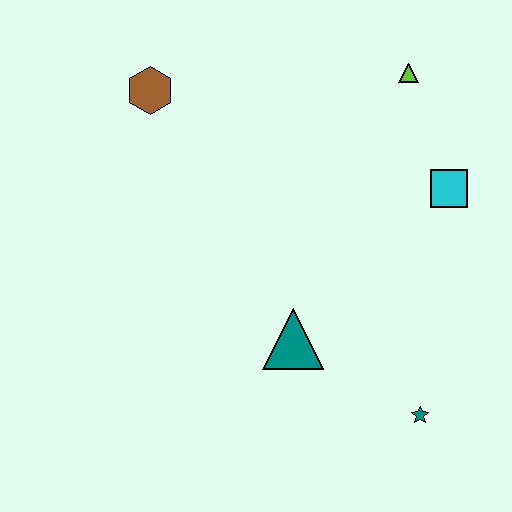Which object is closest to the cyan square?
The lime triangle is closest to the cyan square.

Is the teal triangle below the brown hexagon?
Yes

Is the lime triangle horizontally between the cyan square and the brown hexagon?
Yes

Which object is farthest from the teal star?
The brown hexagon is farthest from the teal star.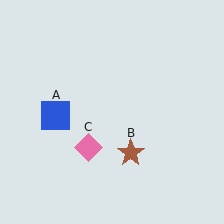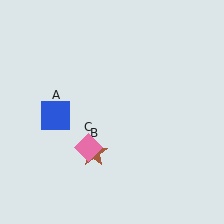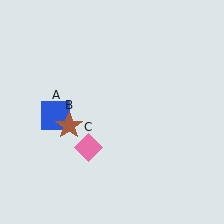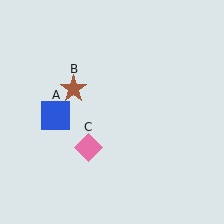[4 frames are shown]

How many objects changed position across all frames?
1 object changed position: brown star (object B).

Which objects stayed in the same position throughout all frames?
Blue square (object A) and pink diamond (object C) remained stationary.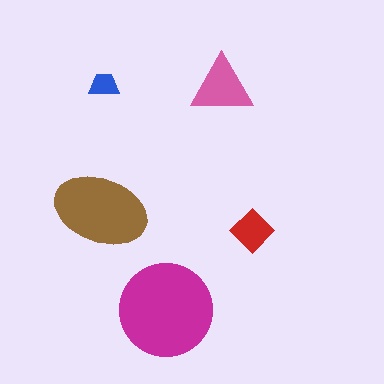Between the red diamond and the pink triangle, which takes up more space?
The pink triangle.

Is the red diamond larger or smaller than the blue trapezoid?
Larger.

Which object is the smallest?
The blue trapezoid.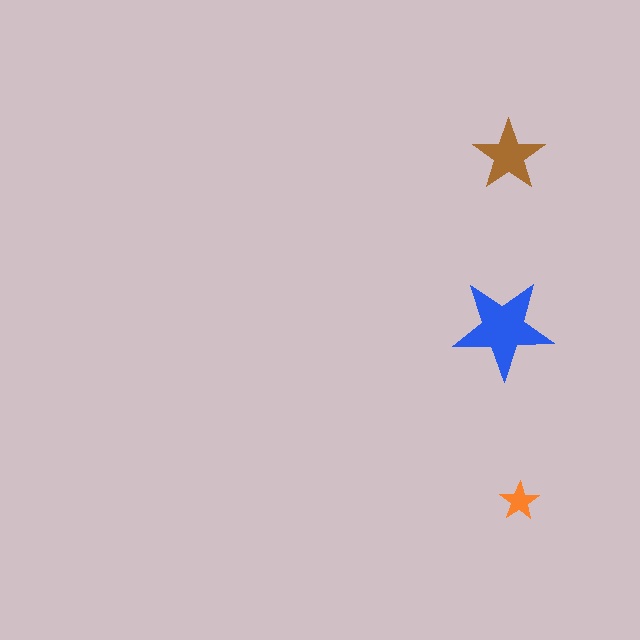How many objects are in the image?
There are 3 objects in the image.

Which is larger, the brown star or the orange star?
The brown one.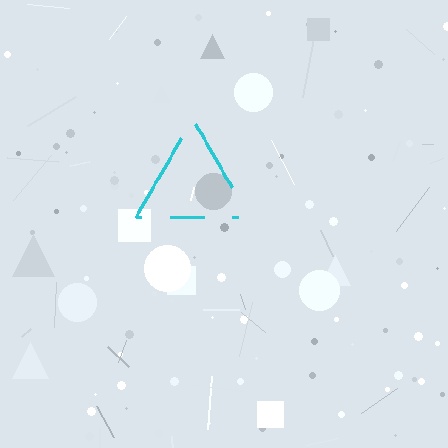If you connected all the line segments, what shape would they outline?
They would outline a triangle.